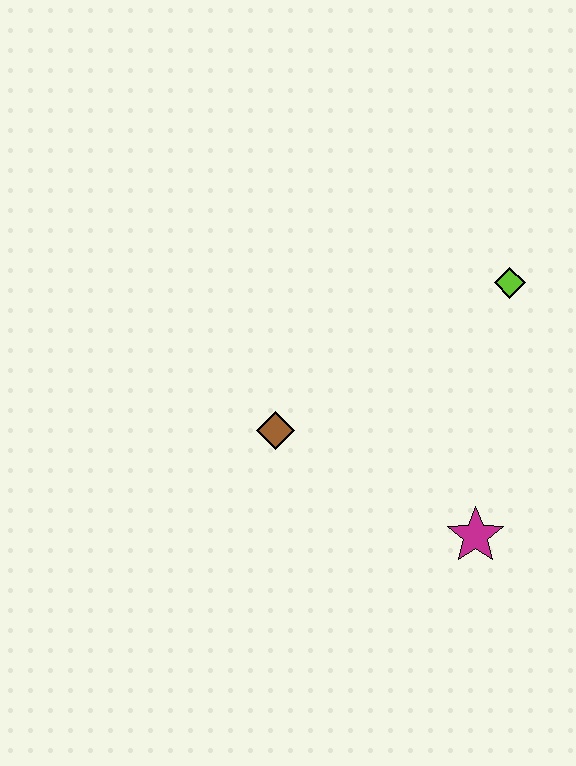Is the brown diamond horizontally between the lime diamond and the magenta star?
No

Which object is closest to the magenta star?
The brown diamond is closest to the magenta star.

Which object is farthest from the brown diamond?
The lime diamond is farthest from the brown diamond.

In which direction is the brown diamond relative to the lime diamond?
The brown diamond is to the left of the lime diamond.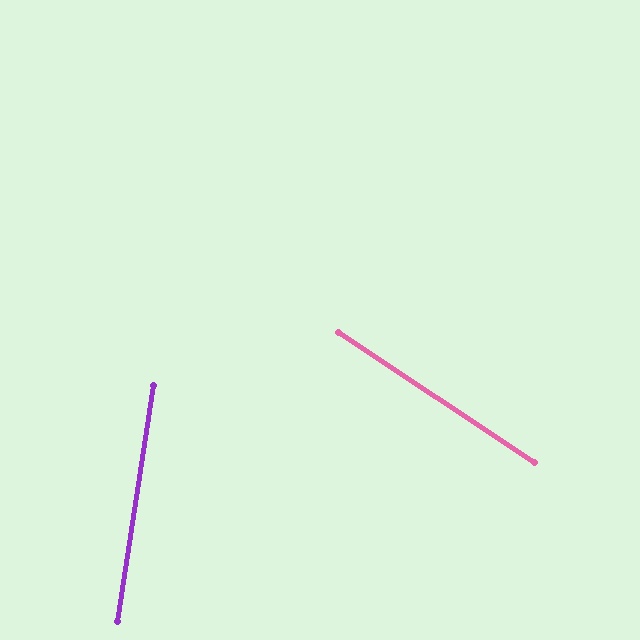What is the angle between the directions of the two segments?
Approximately 65 degrees.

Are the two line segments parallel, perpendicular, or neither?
Neither parallel nor perpendicular — they differ by about 65°.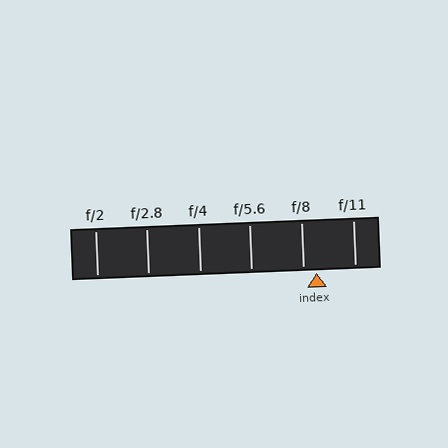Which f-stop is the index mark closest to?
The index mark is closest to f/8.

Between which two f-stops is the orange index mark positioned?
The index mark is between f/8 and f/11.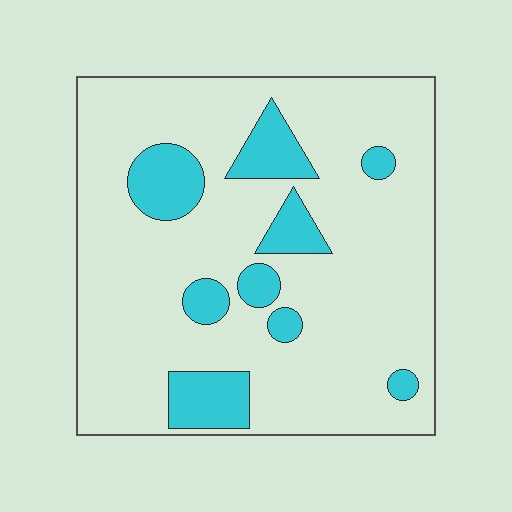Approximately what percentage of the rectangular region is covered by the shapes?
Approximately 15%.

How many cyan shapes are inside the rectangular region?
9.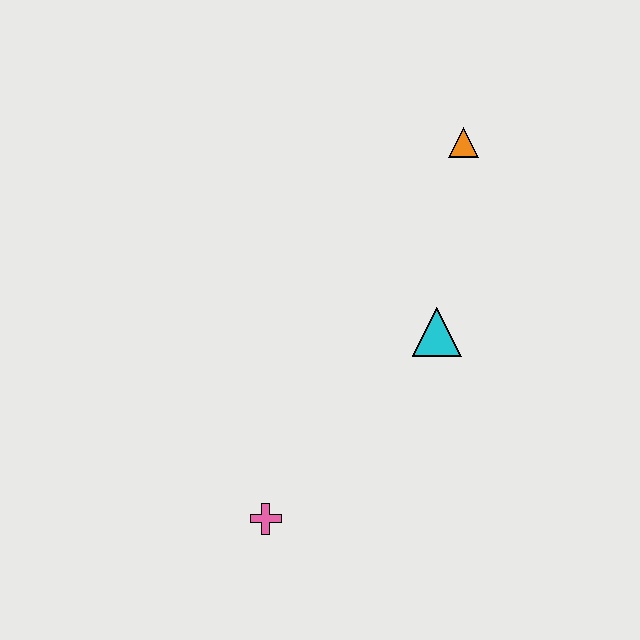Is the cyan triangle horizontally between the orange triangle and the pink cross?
Yes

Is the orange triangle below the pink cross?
No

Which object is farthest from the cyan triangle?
The pink cross is farthest from the cyan triangle.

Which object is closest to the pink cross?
The cyan triangle is closest to the pink cross.